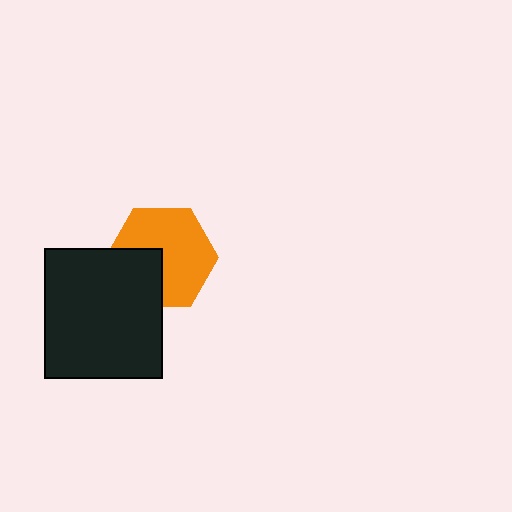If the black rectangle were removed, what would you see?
You would see the complete orange hexagon.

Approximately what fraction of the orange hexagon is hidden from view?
Roughly 32% of the orange hexagon is hidden behind the black rectangle.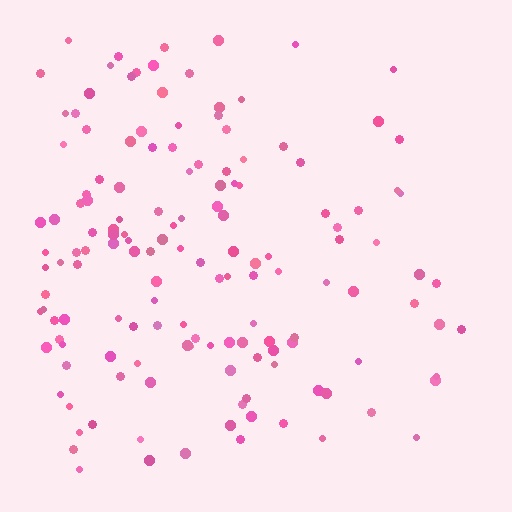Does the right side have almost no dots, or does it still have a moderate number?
Still a moderate number, just noticeably fewer than the left.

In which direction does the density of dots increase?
From right to left, with the left side densest.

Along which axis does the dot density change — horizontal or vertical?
Horizontal.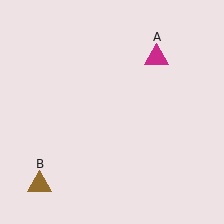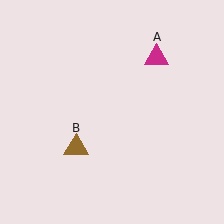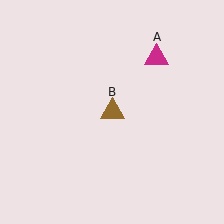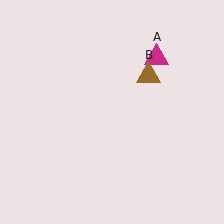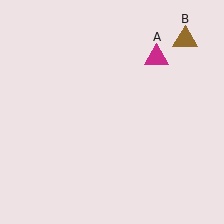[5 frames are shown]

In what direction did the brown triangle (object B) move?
The brown triangle (object B) moved up and to the right.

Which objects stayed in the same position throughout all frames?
Magenta triangle (object A) remained stationary.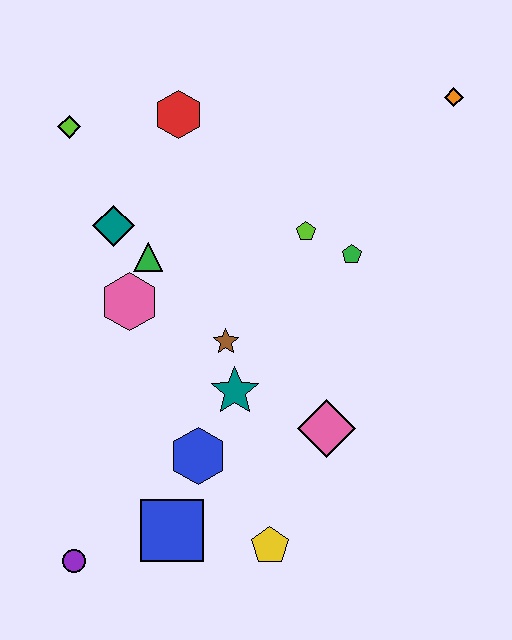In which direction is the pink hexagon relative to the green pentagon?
The pink hexagon is to the left of the green pentagon.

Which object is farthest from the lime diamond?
The yellow pentagon is farthest from the lime diamond.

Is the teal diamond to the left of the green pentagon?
Yes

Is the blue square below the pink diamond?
Yes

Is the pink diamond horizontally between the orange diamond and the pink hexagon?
Yes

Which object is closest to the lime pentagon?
The green pentagon is closest to the lime pentagon.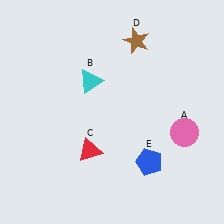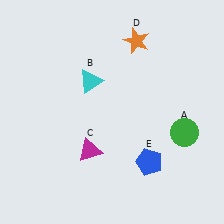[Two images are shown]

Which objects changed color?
A changed from pink to green. C changed from red to magenta. D changed from brown to orange.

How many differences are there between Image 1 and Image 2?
There are 3 differences between the two images.